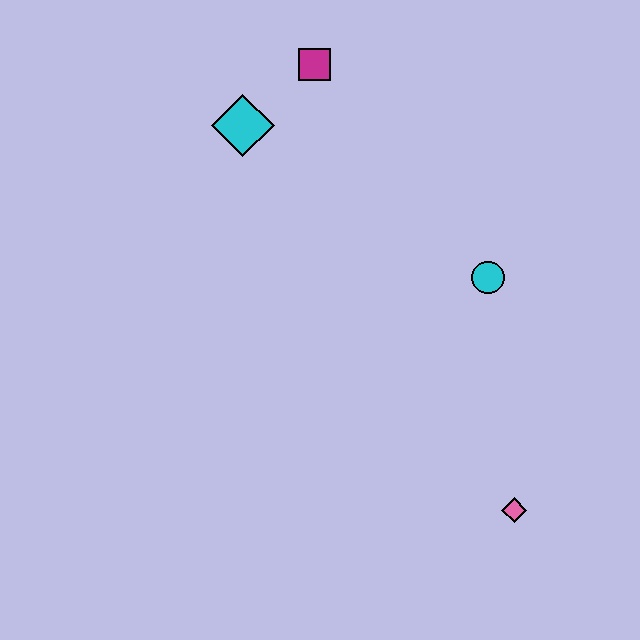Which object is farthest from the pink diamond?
The magenta square is farthest from the pink diamond.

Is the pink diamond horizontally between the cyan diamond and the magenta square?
No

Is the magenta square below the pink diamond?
No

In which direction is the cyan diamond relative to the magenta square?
The cyan diamond is to the left of the magenta square.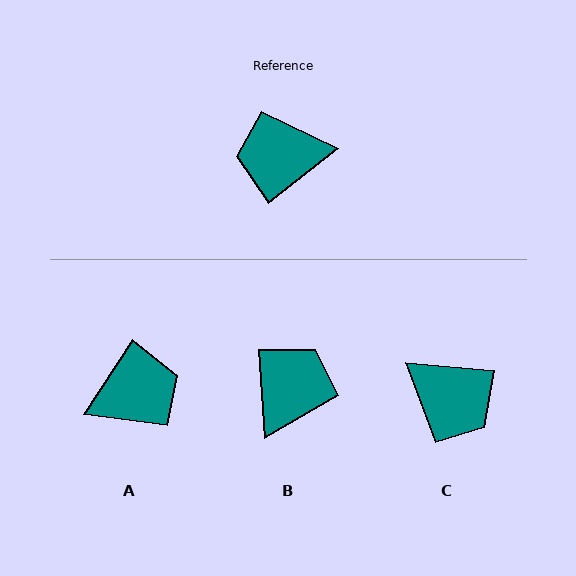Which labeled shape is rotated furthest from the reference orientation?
A, about 162 degrees away.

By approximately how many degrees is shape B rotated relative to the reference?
Approximately 124 degrees clockwise.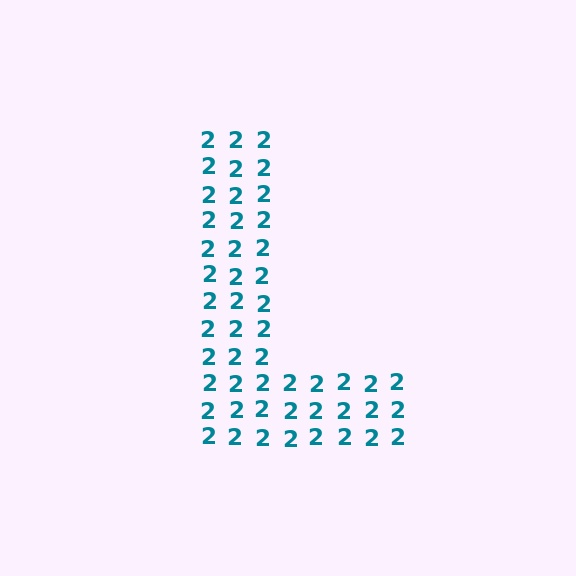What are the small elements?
The small elements are digit 2's.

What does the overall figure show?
The overall figure shows the letter L.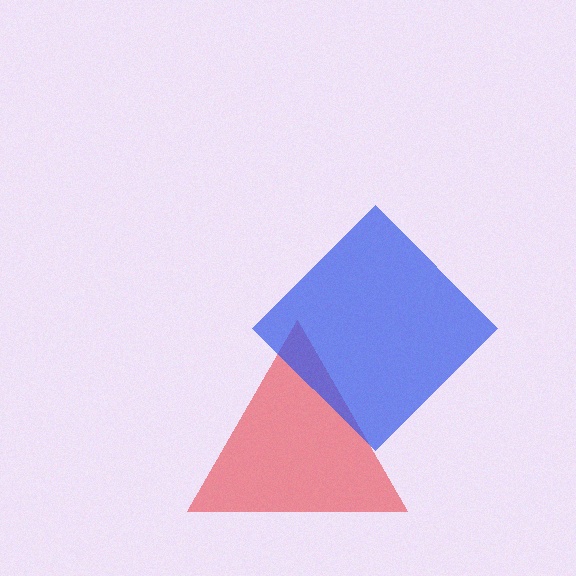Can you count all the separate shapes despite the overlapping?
Yes, there are 2 separate shapes.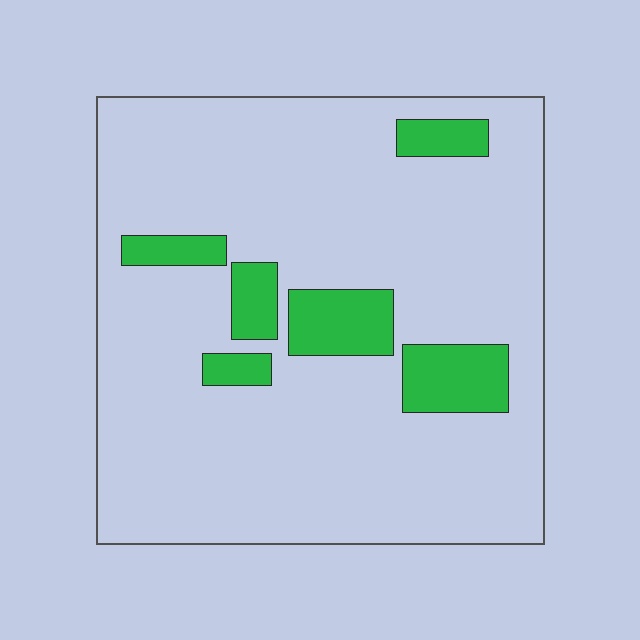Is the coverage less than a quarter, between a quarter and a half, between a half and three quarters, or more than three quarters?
Less than a quarter.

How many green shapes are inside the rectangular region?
6.